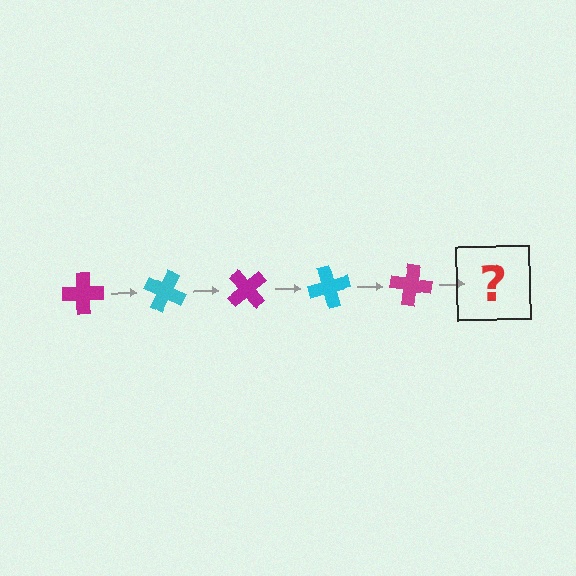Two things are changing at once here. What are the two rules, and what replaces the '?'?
The two rules are that it rotates 25 degrees each step and the color cycles through magenta and cyan. The '?' should be a cyan cross, rotated 125 degrees from the start.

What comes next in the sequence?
The next element should be a cyan cross, rotated 125 degrees from the start.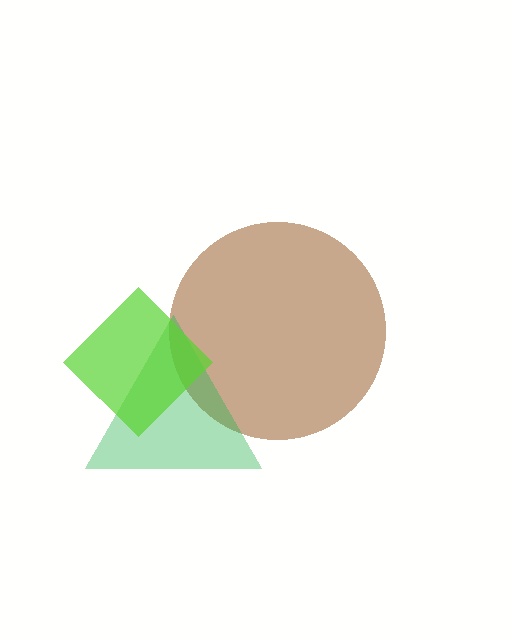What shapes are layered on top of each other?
The layered shapes are: a brown circle, a green triangle, a lime diamond.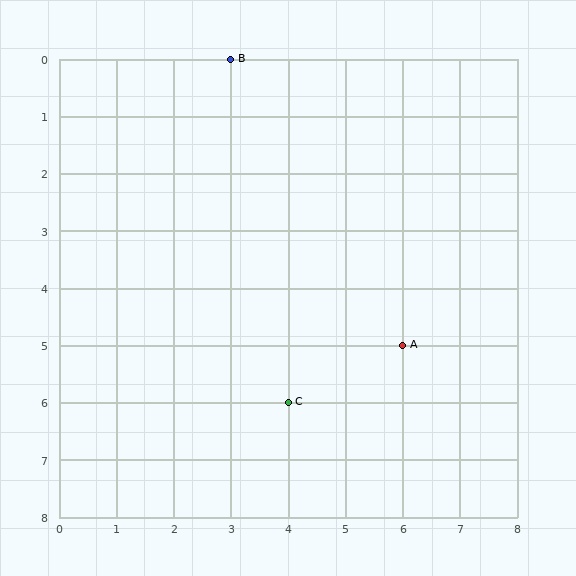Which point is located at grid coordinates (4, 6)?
Point C is at (4, 6).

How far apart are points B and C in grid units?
Points B and C are 1 column and 6 rows apart (about 6.1 grid units diagonally).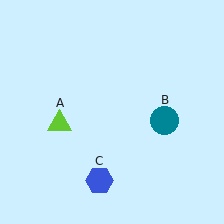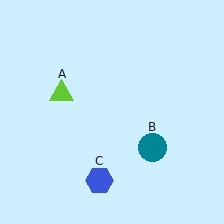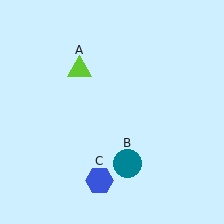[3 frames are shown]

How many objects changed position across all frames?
2 objects changed position: lime triangle (object A), teal circle (object B).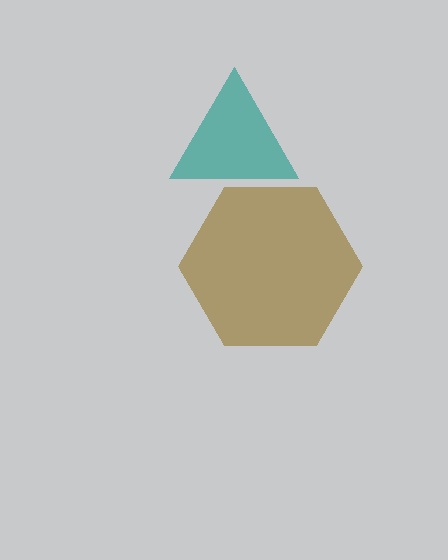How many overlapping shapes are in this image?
There are 2 overlapping shapes in the image.